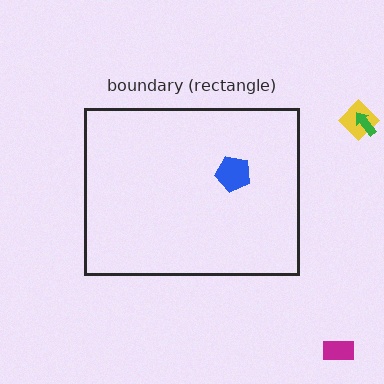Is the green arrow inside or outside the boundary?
Outside.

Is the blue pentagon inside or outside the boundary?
Inside.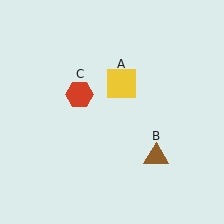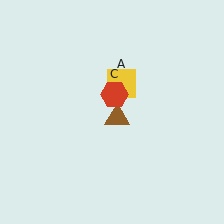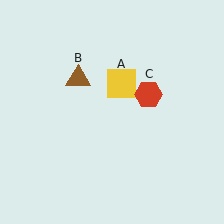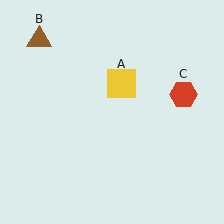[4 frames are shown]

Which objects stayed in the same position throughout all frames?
Yellow square (object A) remained stationary.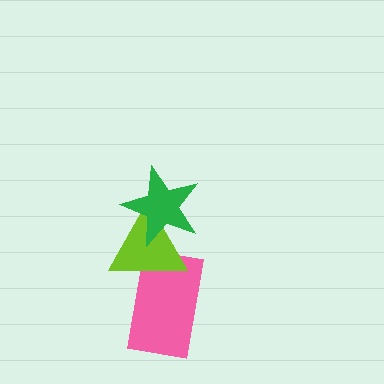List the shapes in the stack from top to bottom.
From top to bottom: the green star, the lime triangle, the pink rectangle.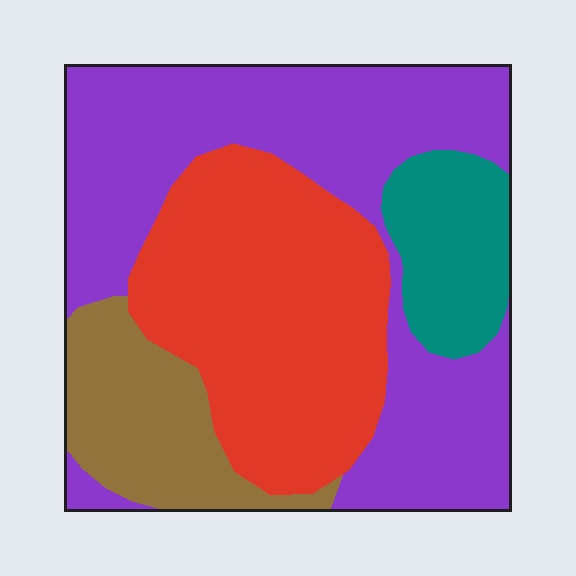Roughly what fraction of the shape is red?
Red takes up between a sixth and a third of the shape.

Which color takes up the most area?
Purple, at roughly 45%.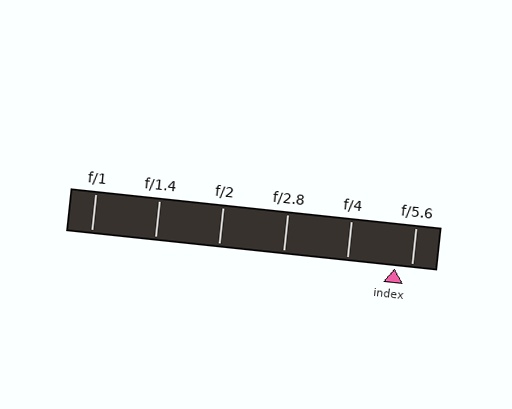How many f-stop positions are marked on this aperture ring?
There are 6 f-stop positions marked.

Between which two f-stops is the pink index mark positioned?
The index mark is between f/4 and f/5.6.